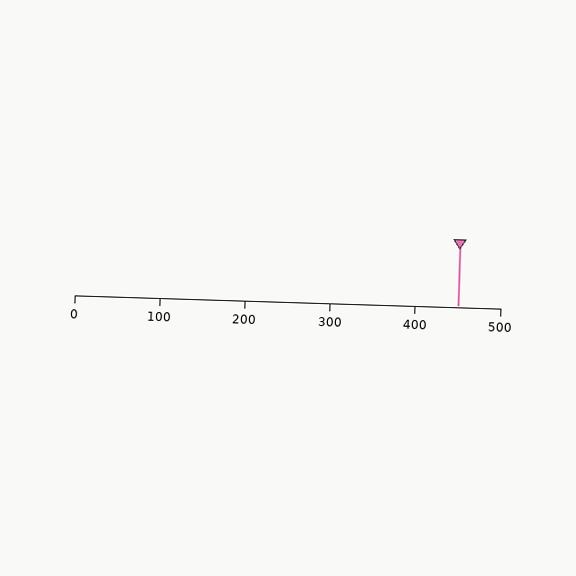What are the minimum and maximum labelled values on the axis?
The axis runs from 0 to 500.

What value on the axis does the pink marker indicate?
The marker indicates approximately 450.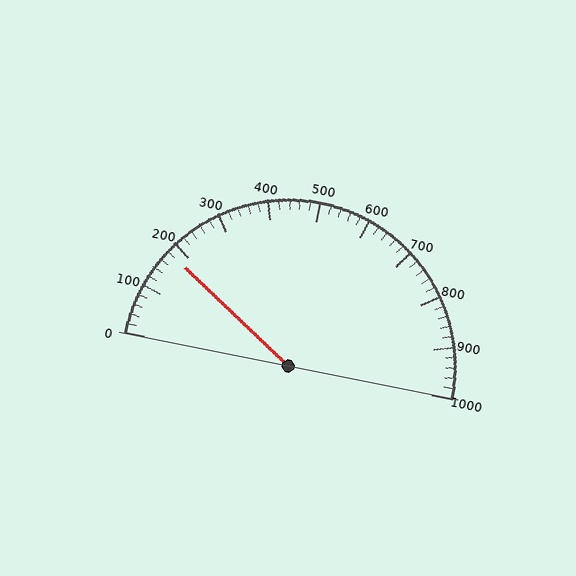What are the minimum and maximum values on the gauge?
The gauge ranges from 0 to 1000.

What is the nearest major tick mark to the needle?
The nearest major tick mark is 200.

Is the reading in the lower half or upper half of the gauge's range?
The reading is in the lower half of the range (0 to 1000).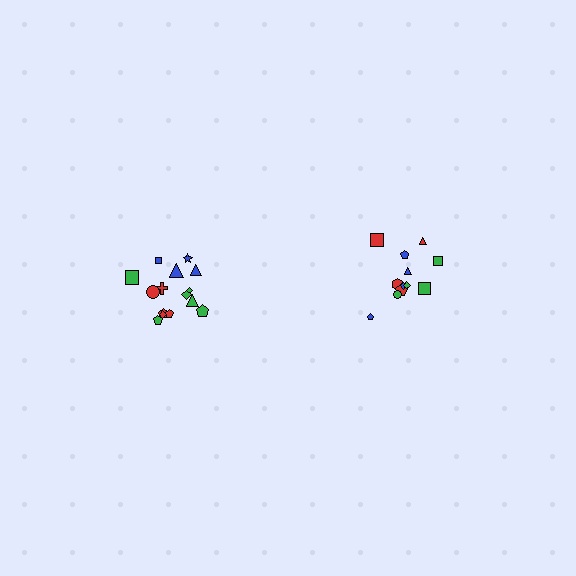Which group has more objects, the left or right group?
The left group.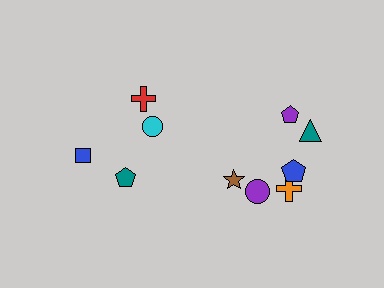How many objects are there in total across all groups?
There are 10 objects.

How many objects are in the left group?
There are 4 objects.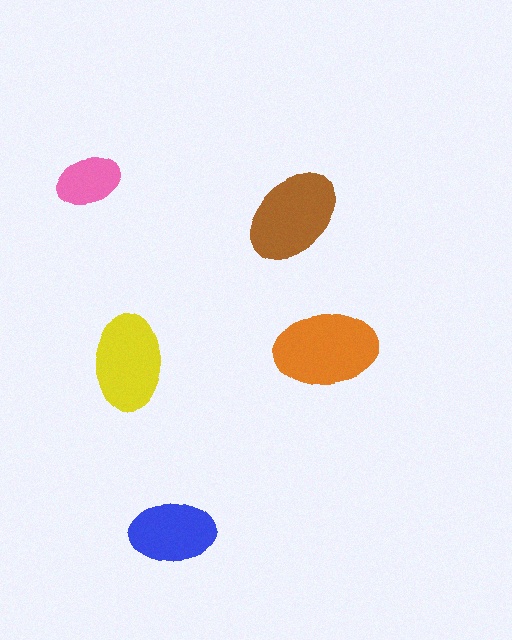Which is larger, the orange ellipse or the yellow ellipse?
The orange one.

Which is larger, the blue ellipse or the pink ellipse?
The blue one.